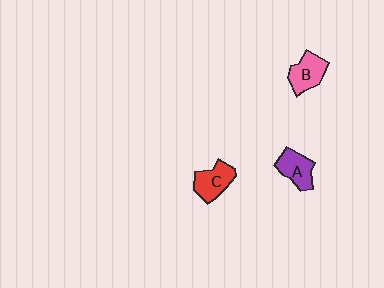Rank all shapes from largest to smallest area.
From largest to smallest: C (red), B (pink), A (purple).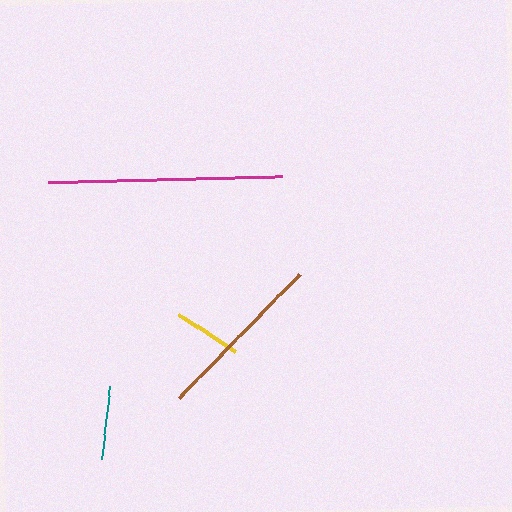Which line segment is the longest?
The magenta line is the longest at approximately 234 pixels.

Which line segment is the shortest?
The yellow line is the shortest at approximately 68 pixels.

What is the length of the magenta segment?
The magenta segment is approximately 234 pixels long.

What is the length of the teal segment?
The teal segment is approximately 73 pixels long.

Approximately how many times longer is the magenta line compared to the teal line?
The magenta line is approximately 3.2 times the length of the teal line.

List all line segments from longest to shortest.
From longest to shortest: magenta, brown, teal, yellow.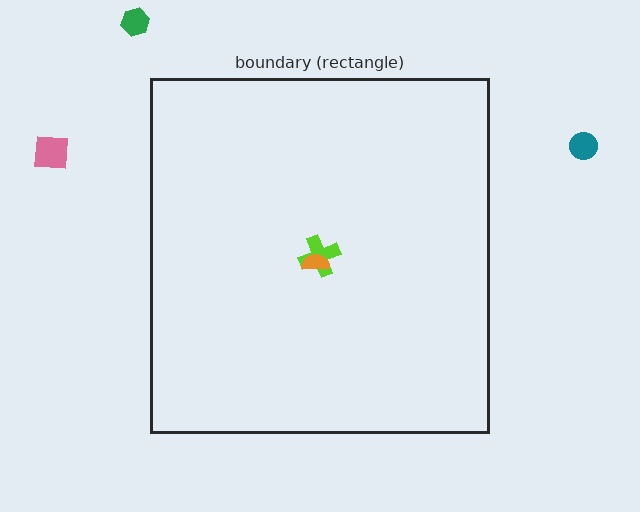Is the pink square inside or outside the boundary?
Outside.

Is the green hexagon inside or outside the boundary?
Outside.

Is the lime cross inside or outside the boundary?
Inside.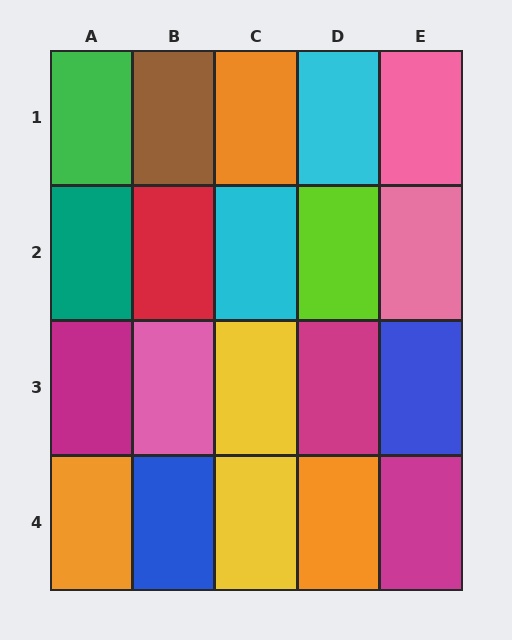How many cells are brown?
1 cell is brown.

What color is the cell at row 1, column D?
Cyan.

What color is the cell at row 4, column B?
Blue.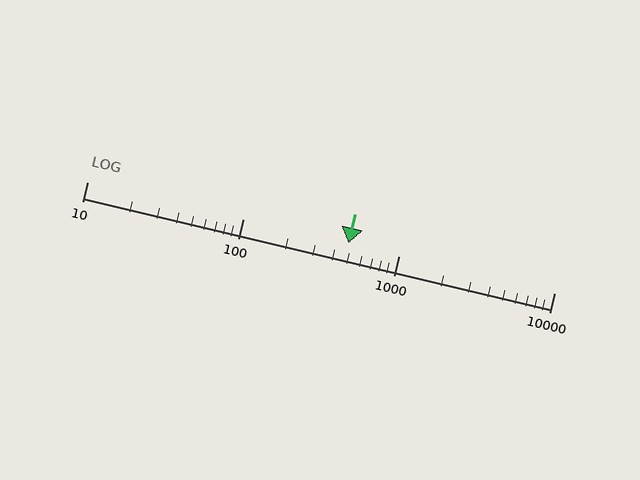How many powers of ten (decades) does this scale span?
The scale spans 3 decades, from 10 to 10000.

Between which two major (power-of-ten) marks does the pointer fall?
The pointer is between 100 and 1000.